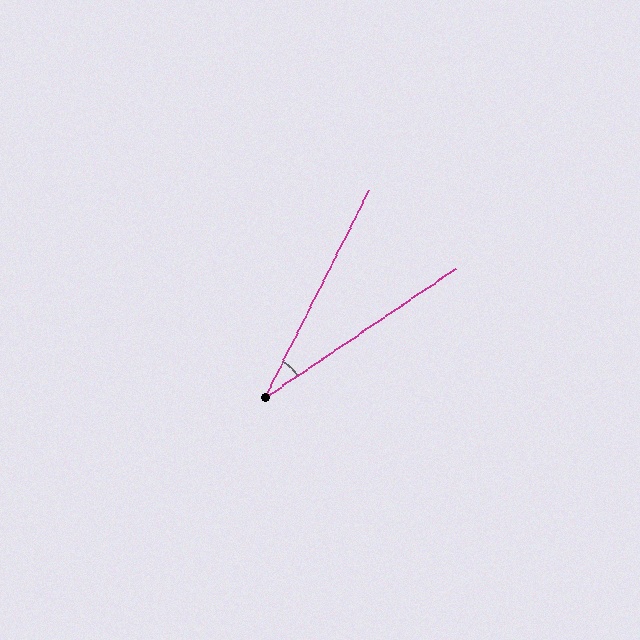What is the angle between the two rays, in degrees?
Approximately 29 degrees.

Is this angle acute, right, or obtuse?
It is acute.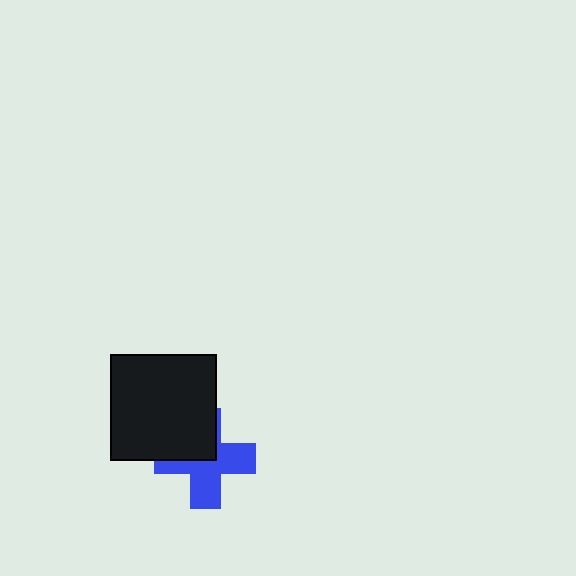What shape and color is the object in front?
The object in front is a black square.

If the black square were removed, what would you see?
You would see the complete blue cross.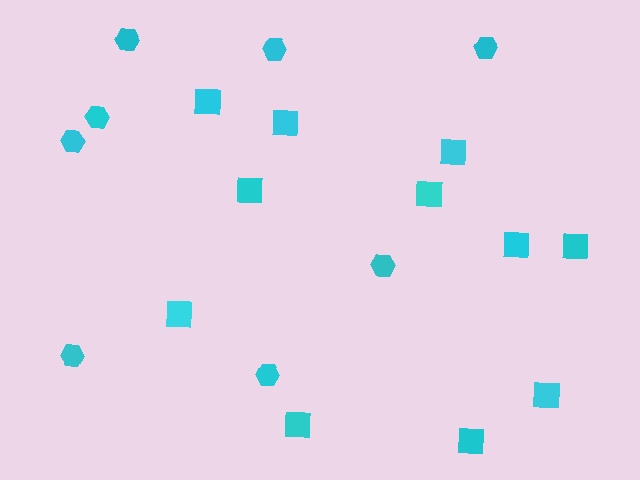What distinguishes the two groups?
There are 2 groups: one group of hexagons (8) and one group of squares (11).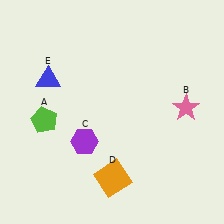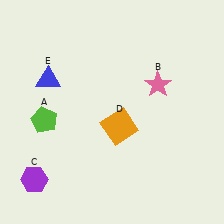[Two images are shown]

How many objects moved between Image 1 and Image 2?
3 objects moved between the two images.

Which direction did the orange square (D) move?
The orange square (D) moved up.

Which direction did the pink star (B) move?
The pink star (B) moved left.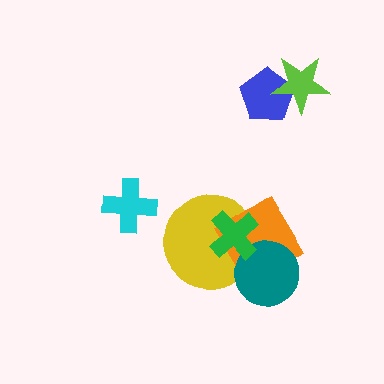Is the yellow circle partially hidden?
Yes, it is partially covered by another shape.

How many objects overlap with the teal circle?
3 objects overlap with the teal circle.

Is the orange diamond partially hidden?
Yes, it is partially covered by another shape.